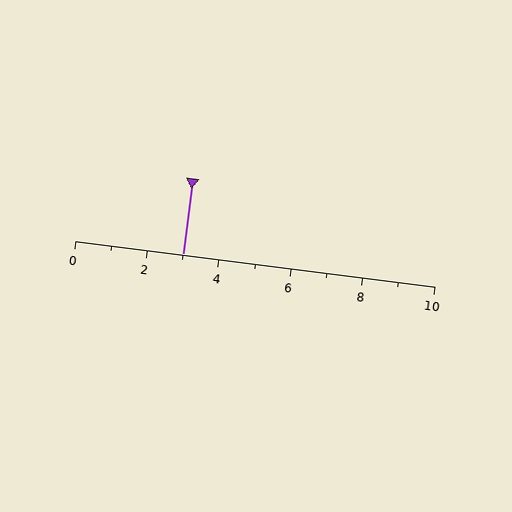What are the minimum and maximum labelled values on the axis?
The axis runs from 0 to 10.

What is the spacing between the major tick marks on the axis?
The major ticks are spaced 2 apart.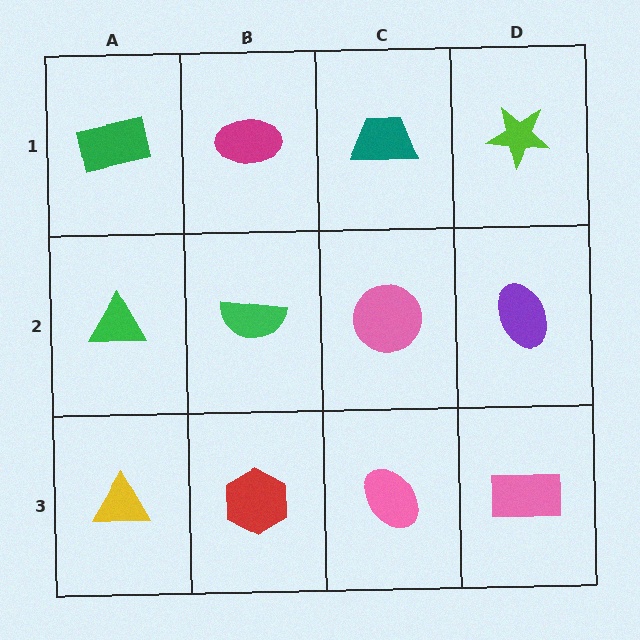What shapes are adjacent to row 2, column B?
A magenta ellipse (row 1, column B), a red hexagon (row 3, column B), a green triangle (row 2, column A), a pink circle (row 2, column C).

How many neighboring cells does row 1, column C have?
3.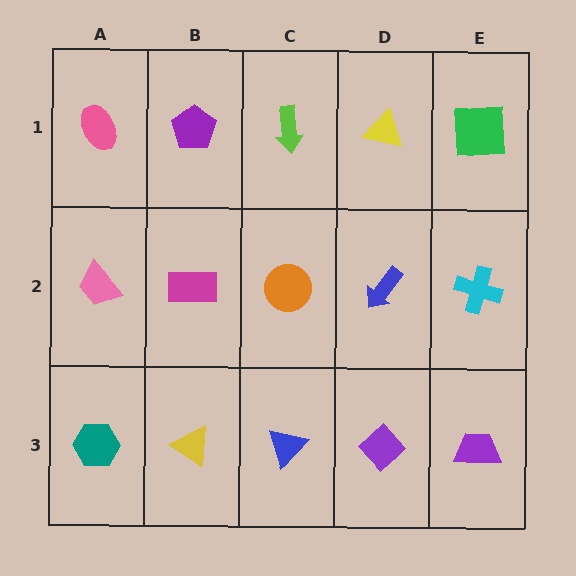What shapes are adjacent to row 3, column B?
A magenta rectangle (row 2, column B), a teal hexagon (row 3, column A), a blue triangle (row 3, column C).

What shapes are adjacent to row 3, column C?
An orange circle (row 2, column C), a yellow triangle (row 3, column B), a purple diamond (row 3, column D).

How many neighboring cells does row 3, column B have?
3.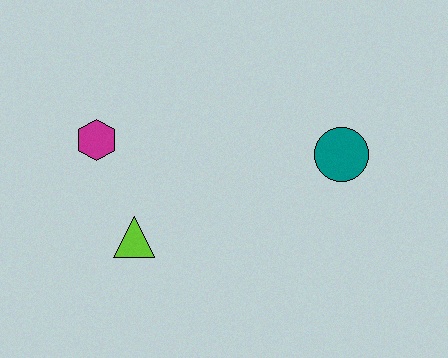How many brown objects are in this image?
There are no brown objects.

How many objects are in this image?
There are 3 objects.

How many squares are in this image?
There are no squares.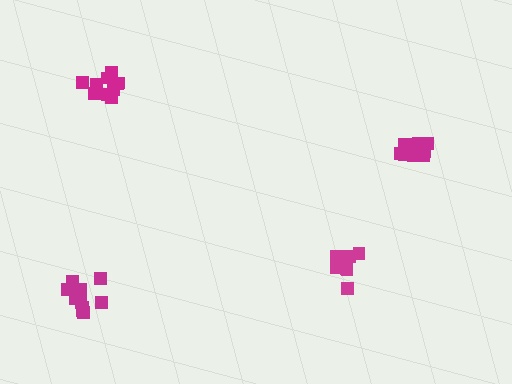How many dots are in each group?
Group 1: 10 dots, Group 2: 12 dots, Group 3: 9 dots, Group 4: 11 dots (42 total).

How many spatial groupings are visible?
There are 4 spatial groupings.